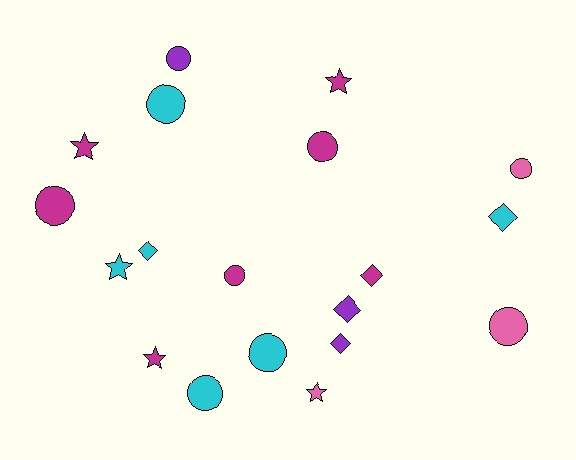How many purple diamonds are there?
There are 2 purple diamonds.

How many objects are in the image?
There are 19 objects.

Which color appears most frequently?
Magenta, with 7 objects.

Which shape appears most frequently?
Circle, with 9 objects.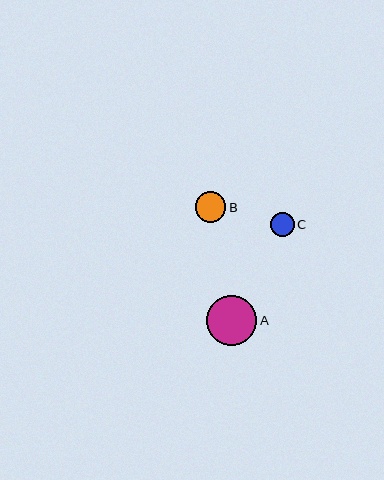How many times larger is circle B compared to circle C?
Circle B is approximately 1.3 times the size of circle C.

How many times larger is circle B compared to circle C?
Circle B is approximately 1.3 times the size of circle C.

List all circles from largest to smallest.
From largest to smallest: A, B, C.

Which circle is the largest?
Circle A is the largest with a size of approximately 50 pixels.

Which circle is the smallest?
Circle C is the smallest with a size of approximately 24 pixels.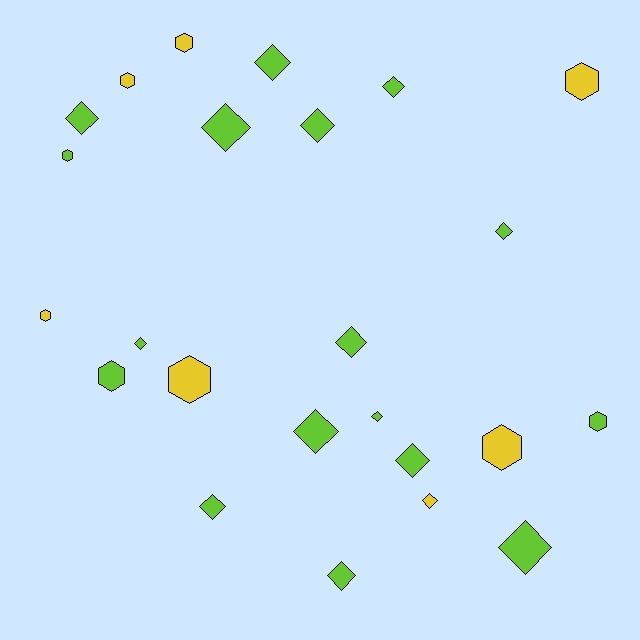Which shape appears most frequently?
Diamond, with 15 objects.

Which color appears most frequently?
Lime, with 17 objects.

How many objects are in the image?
There are 24 objects.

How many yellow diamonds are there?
There is 1 yellow diamond.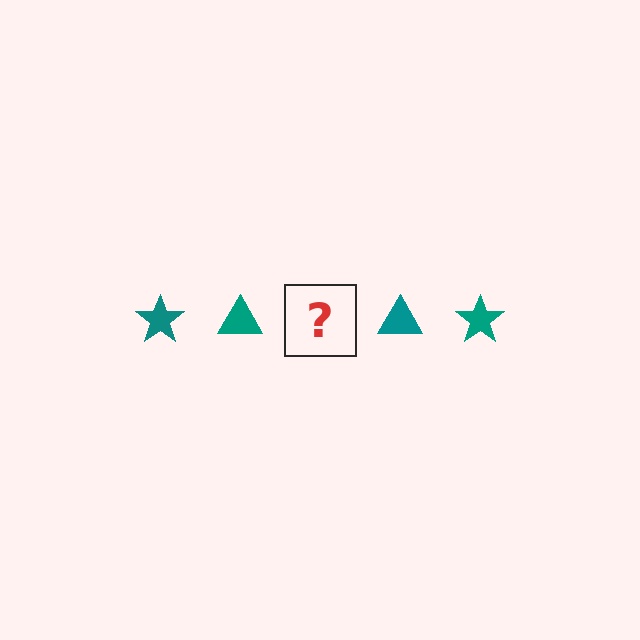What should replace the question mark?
The question mark should be replaced with a teal star.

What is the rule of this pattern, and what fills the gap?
The rule is that the pattern cycles through star, triangle shapes in teal. The gap should be filled with a teal star.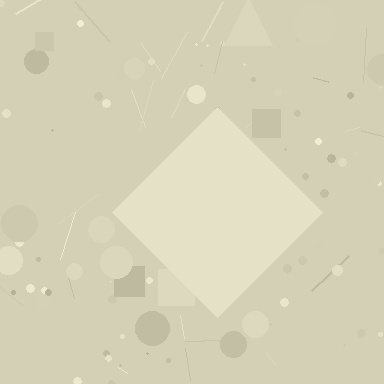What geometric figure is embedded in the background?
A diamond is embedded in the background.